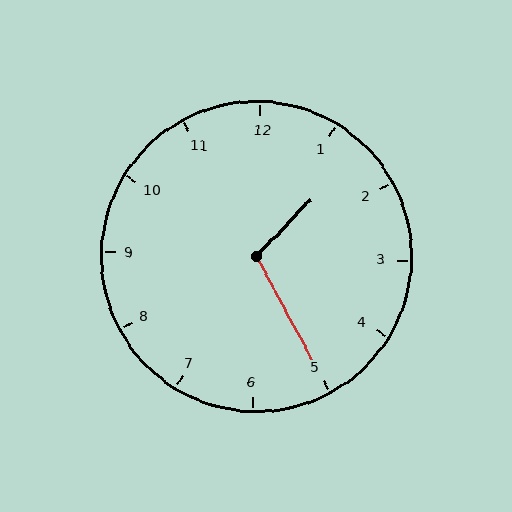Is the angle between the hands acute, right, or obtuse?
It is obtuse.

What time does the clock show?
1:25.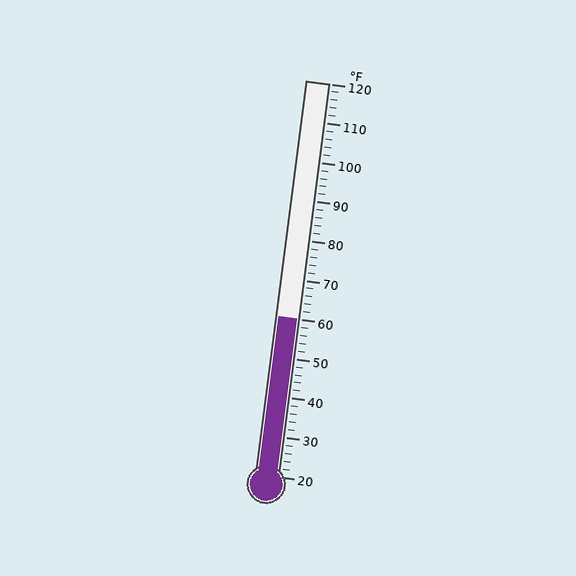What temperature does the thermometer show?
The thermometer shows approximately 60°F.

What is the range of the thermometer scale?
The thermometer scale ranges from 20°F to 120°F.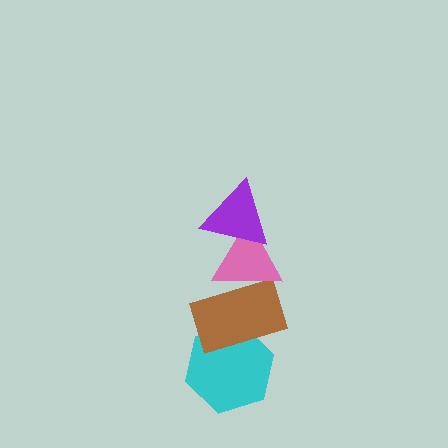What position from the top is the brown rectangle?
The brown rectangle is 3rd from the top.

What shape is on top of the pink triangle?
The purple triangle is on top of the pink triangle.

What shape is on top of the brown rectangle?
The pink triangle is on top of the brown rectangle.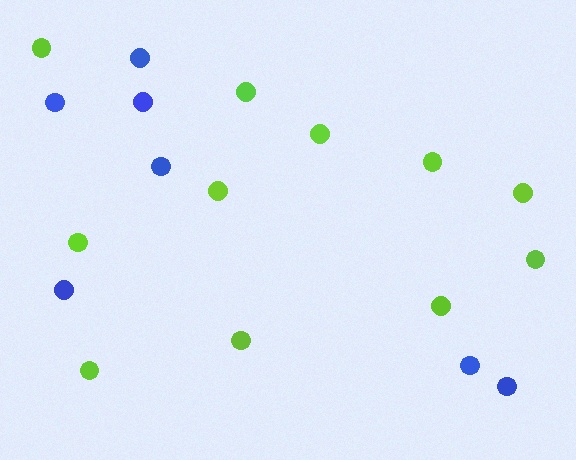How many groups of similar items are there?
There are 2 groups: one group of lime circles (11) and one group of blue circles (7).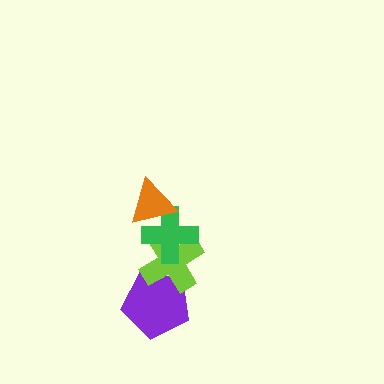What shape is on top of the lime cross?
The green cross is on top of the lime cross.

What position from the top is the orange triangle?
The orange triangle is 1st from the top.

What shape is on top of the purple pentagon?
The lime cross is on top of the purple pentagon.